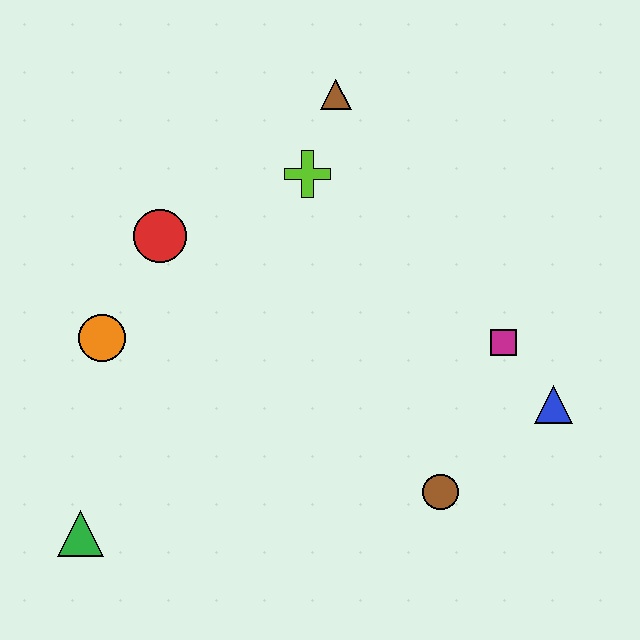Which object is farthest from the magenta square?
The green triangle is farthest from the magenta square.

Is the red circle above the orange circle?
Yes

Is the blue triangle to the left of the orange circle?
No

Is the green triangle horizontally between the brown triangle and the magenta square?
No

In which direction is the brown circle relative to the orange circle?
The brown circle is to the right of the orange circle.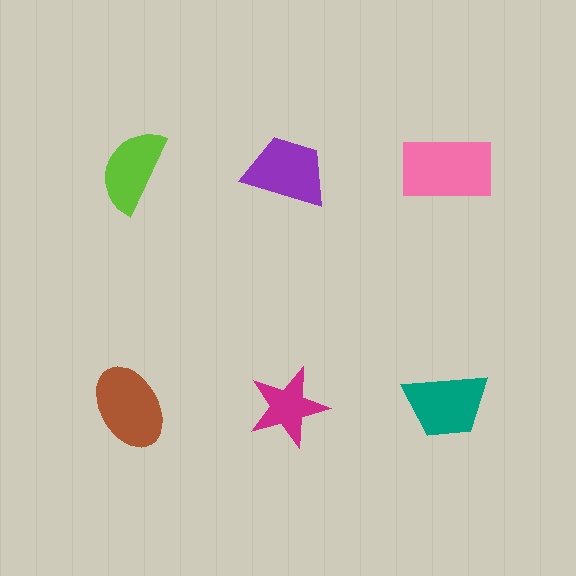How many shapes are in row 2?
3 shapes.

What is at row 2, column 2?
A magenta star.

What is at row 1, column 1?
A lime semicircle.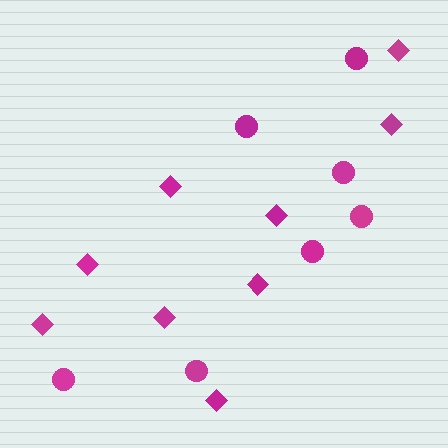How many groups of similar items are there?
There are 2 groups: one group of diamonds (9) and one group of circles (7).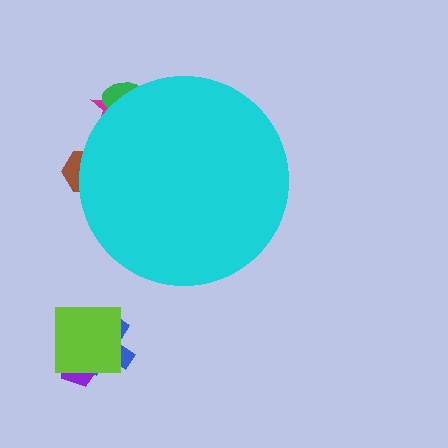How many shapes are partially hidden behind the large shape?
3 shapes are partially hidden.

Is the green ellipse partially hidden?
Yes, the green ellipse is partially hidden behind the cyan circle.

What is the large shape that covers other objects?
A cyan circle.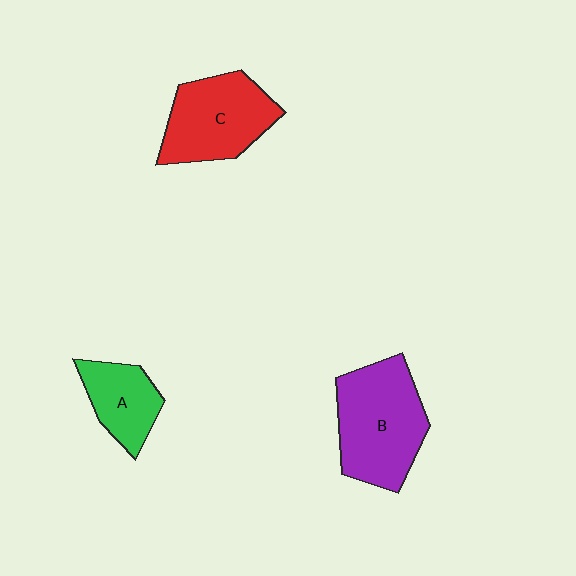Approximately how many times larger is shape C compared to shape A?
Approximately 1.6 times.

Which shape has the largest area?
Shape B (purple).